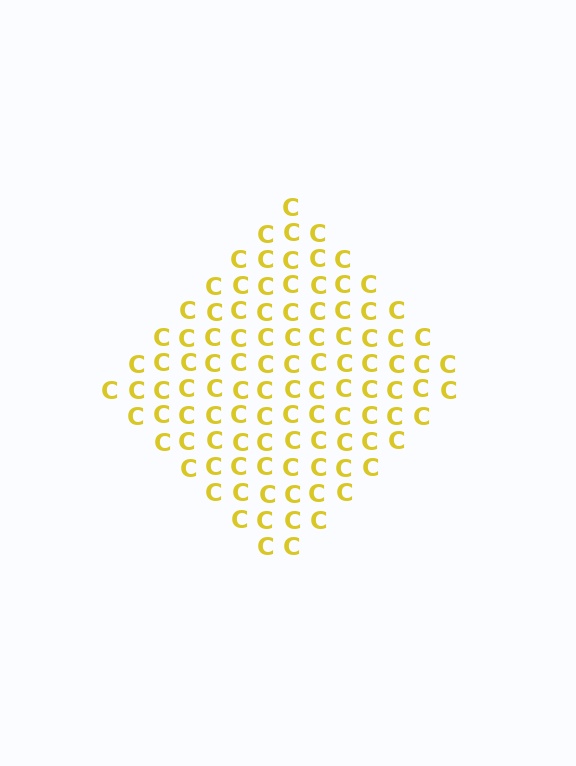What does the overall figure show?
The overall figure shows a diamond.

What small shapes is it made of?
It is made of small letter C's.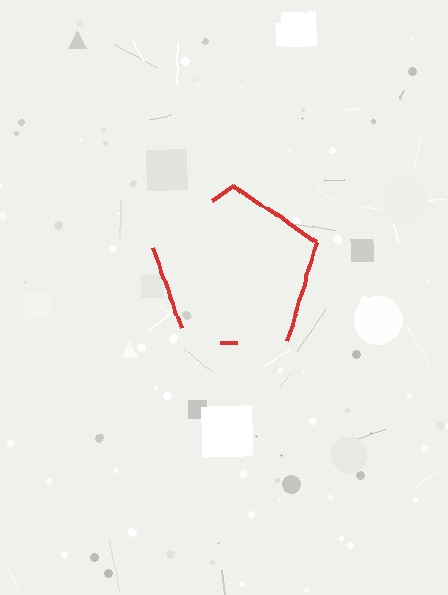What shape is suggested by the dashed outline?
The dashed outline suggests a pentagon.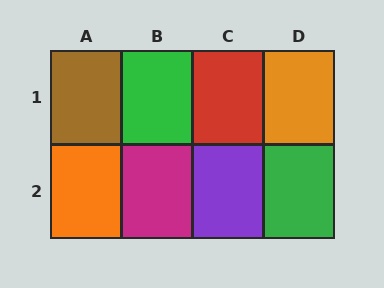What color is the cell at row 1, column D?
Orange.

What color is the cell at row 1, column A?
Brown.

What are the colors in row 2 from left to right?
Orange, magenta, purple, green.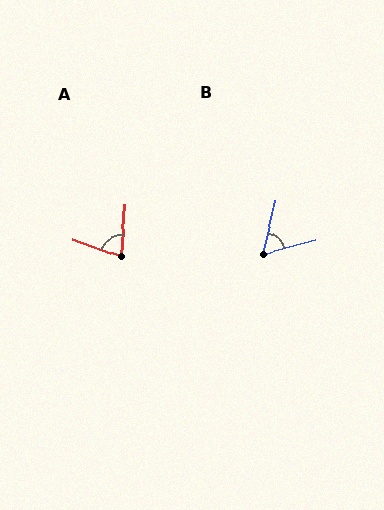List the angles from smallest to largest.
B (62°), A (75°).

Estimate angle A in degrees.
Approximately 75 degrees.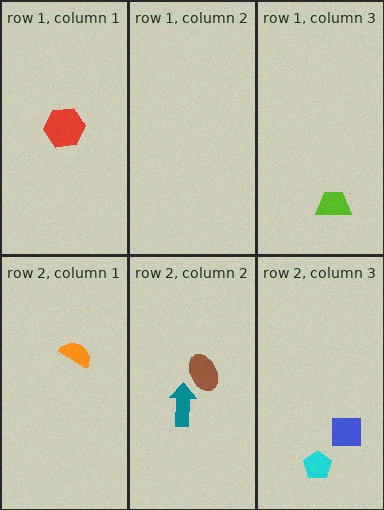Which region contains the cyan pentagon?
The row 2, column 3 region.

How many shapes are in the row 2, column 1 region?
1.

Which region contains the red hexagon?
The row 1, column 1 region.